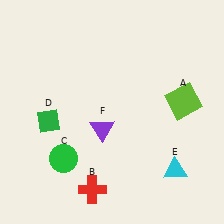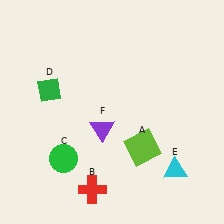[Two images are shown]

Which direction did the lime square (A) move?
The lime square (A) moved down.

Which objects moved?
The objects that moved are: the lime square (A), the green diamond (D).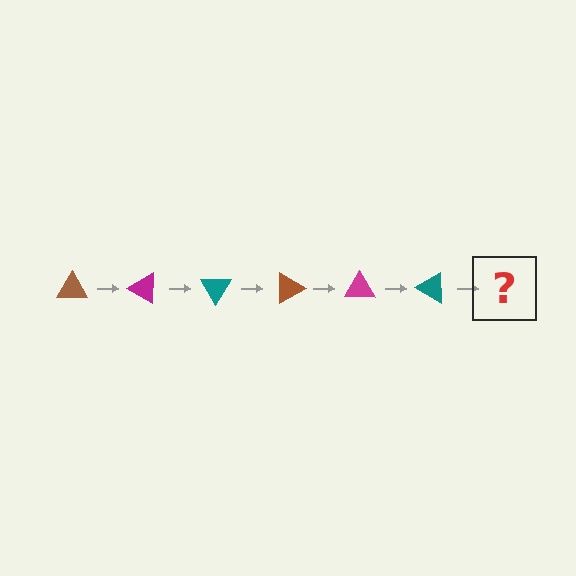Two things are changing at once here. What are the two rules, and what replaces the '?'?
The two rules are that it rotates 30 degrees each step and the color cycles through brown, magenta, and teal. The '?' should be a brown triangle, rotated 180 degrees from the start.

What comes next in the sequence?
The next element should be a brown triangle, rotated 180 degrees from the start.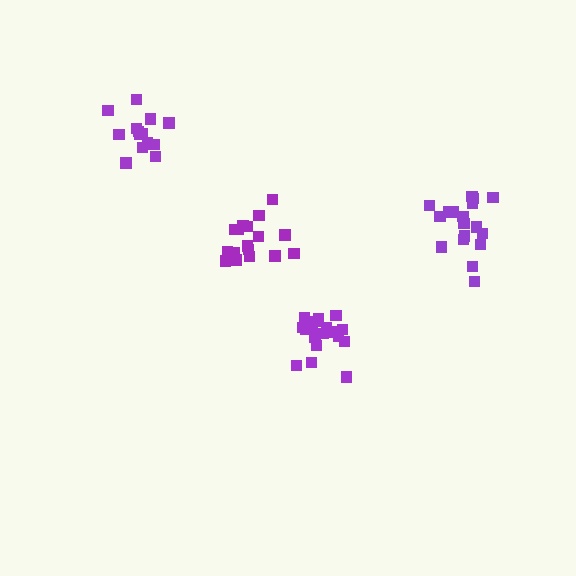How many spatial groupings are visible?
There are 4 spatial groupings.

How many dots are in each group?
Group 1: 18 dots, Group 2: 14 dots, Group 3: 18 dots, Group 4: 17 dots (67 total).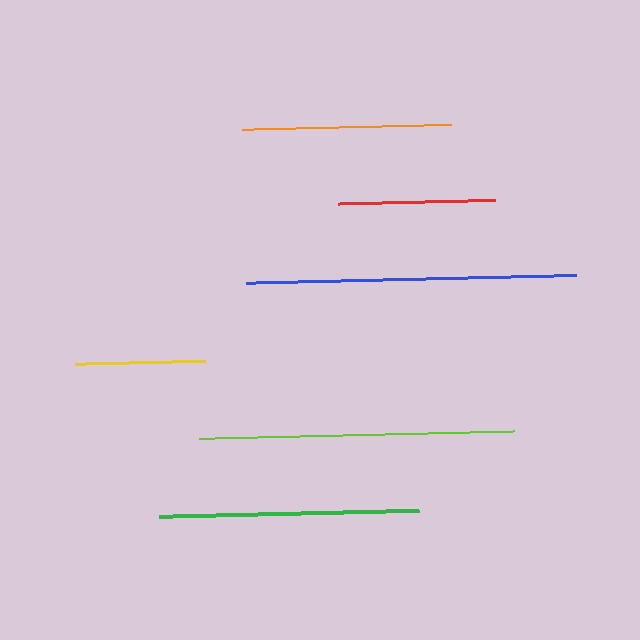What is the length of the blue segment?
The blue segment is approximately 330 pixels long.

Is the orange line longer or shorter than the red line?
The orange line is longer than the red line.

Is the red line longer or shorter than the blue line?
The blue line is longer than the red line.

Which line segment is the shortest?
The yellow line is the shortest at approximately 131 pixels.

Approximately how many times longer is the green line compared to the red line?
The green line is approximately 1.7 times the length of the red line.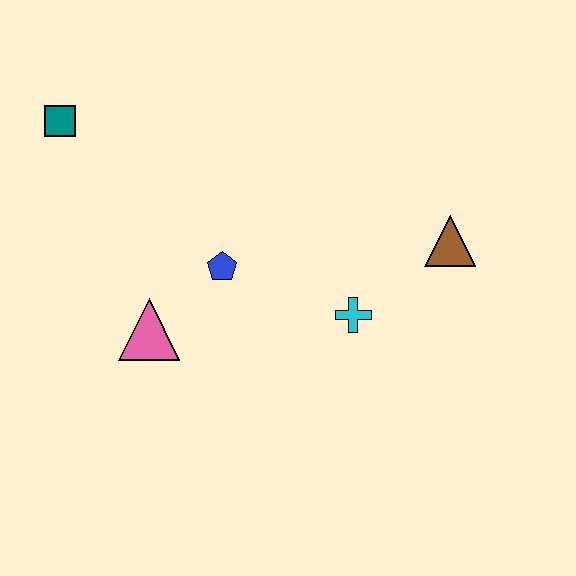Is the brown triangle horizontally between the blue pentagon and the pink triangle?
No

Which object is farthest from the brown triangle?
The teal square is farthest from the brown triangle.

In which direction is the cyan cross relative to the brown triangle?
The cyan cross is to the left of the brown triangle.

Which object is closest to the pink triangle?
The blue pentagon is closest to the pink triangle.